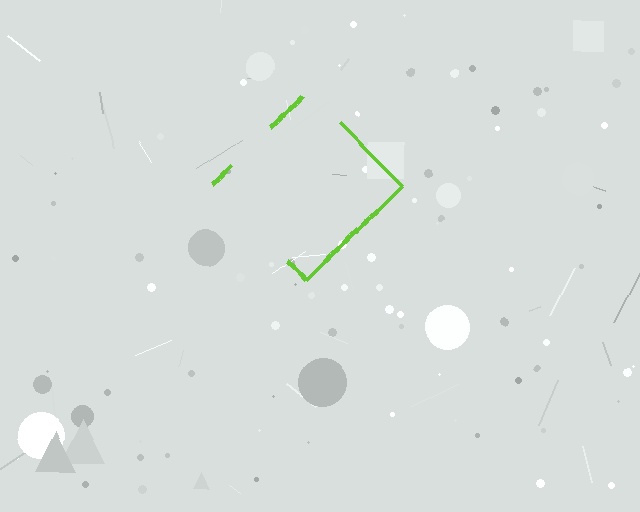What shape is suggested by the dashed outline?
The dashed outline suggests a diamond.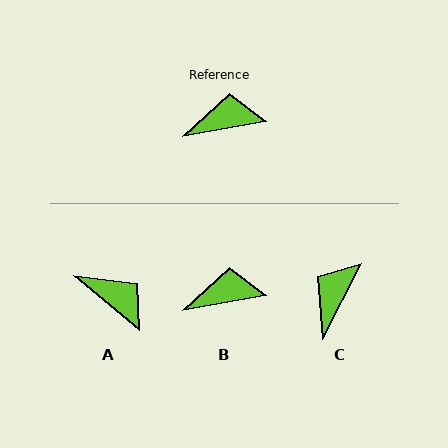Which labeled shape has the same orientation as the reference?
B.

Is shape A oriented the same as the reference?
No, it is off by about 50 degrees.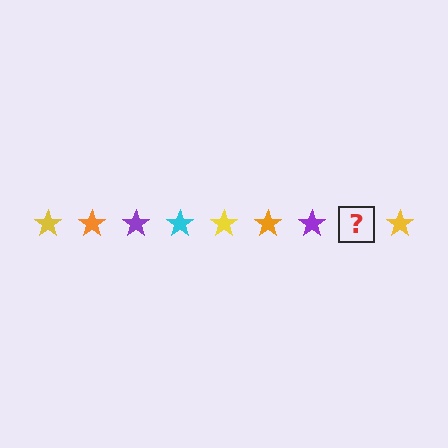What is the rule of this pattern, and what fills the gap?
The rule is that the pattern cycles through yellow, orange, purple, cyan stars. The gap should be filled with a cyan star.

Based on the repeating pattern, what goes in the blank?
The blank should be a cyan star.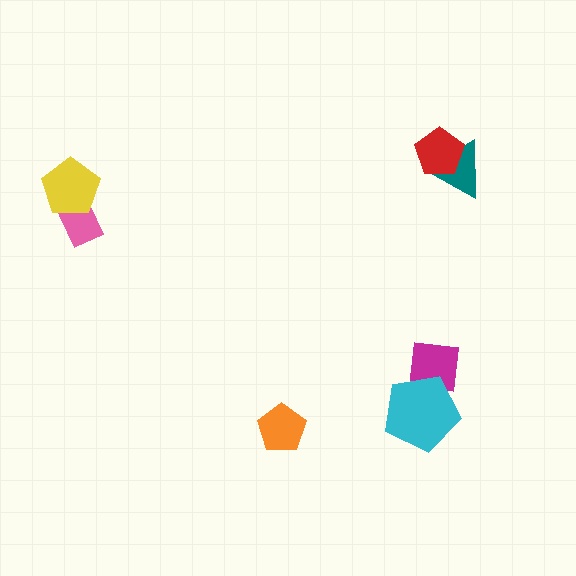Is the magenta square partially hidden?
Yes, it is partially covered by another shape.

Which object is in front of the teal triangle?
The red pentagon is in front of the teal triangle.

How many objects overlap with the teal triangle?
1 object overlaps with the teal triangle.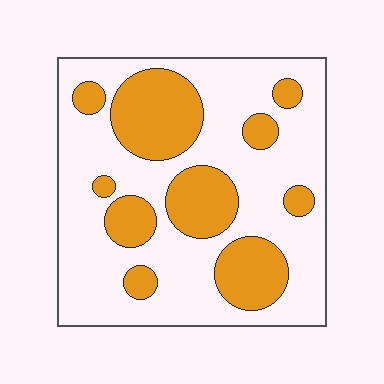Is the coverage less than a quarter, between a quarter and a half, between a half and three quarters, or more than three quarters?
Between a quarter and a half.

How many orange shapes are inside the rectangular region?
10.